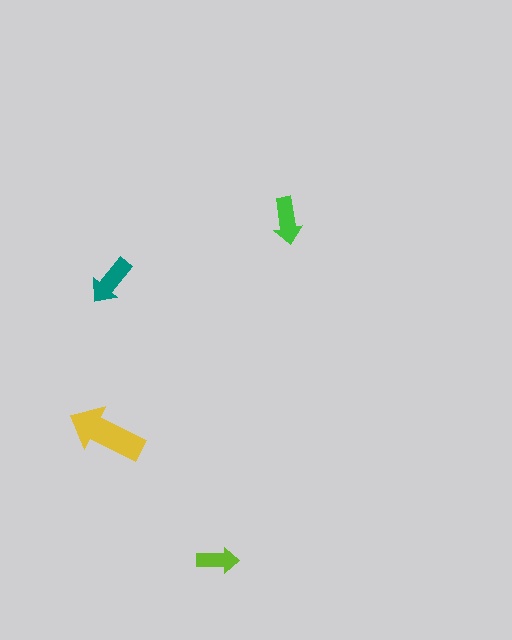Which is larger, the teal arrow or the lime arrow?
The teal one.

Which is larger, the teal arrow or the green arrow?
The teal one.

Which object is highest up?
The green arrow is topmost.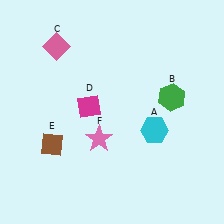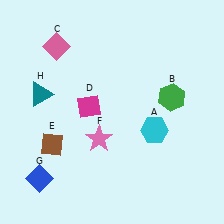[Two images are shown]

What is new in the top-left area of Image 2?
A teal triangle (H) was added in the top-left area of Image 2.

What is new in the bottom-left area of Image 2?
A blue diamond (G) was added in the bottom-left area of Image 2.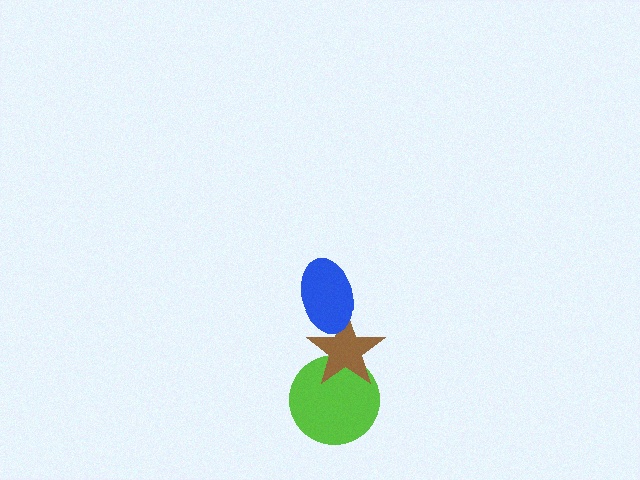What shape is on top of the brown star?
The blue ellipse is on top of the brown star.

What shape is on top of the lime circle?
The brown star is on top of the lime circle.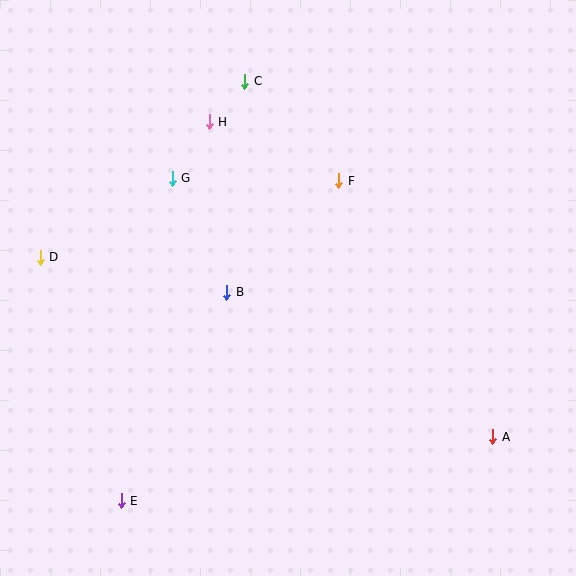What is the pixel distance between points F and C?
The distance between F and C is 137 pixels.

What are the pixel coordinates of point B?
Point B is at (227, 292).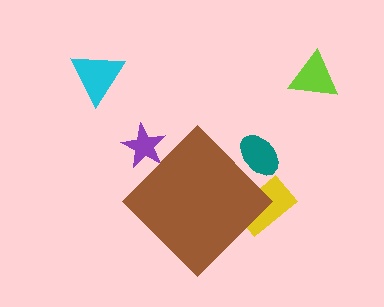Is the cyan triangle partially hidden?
No, the cyan triangle is fully visible.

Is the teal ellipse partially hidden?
Yes, the teal ellipse is partially hidden behind the brown diamond.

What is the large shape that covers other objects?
A brown diamond.